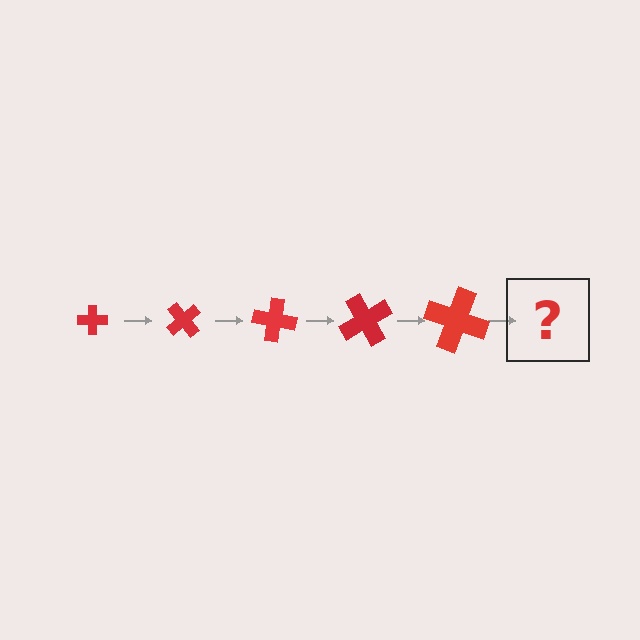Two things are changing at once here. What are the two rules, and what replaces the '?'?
The two rules are that the cross grows larger each step and it rotates 50 degrees each step. The '?' should be a cross, larger than the previous one and rotated 250 degrees from the start.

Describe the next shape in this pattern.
It should be a cross, larger than the previous one and rotated 250 degrees from the start.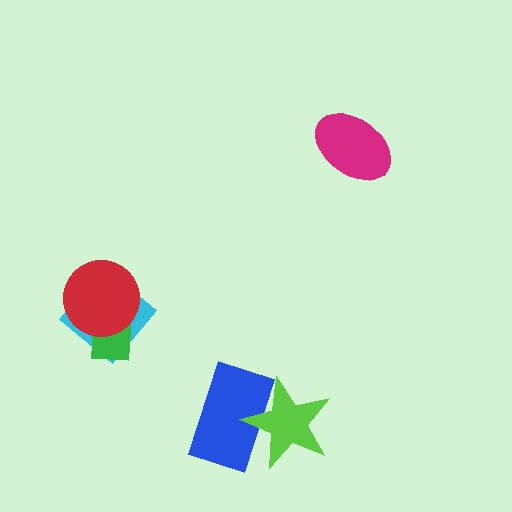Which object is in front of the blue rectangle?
The lime star is in front of the blue rectangle.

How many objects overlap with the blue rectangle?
1 object overlaps with the blue rectangle.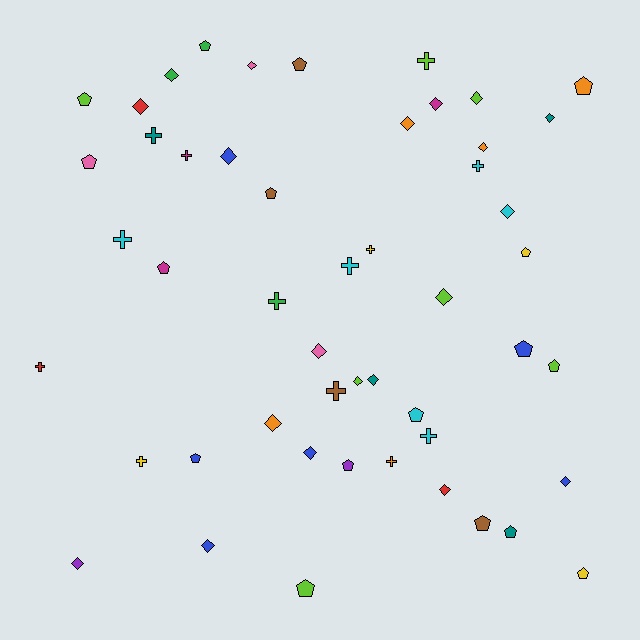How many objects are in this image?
There are 50 objects.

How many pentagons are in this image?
There are 17 pentagons.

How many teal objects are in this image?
There are 4 teal objects.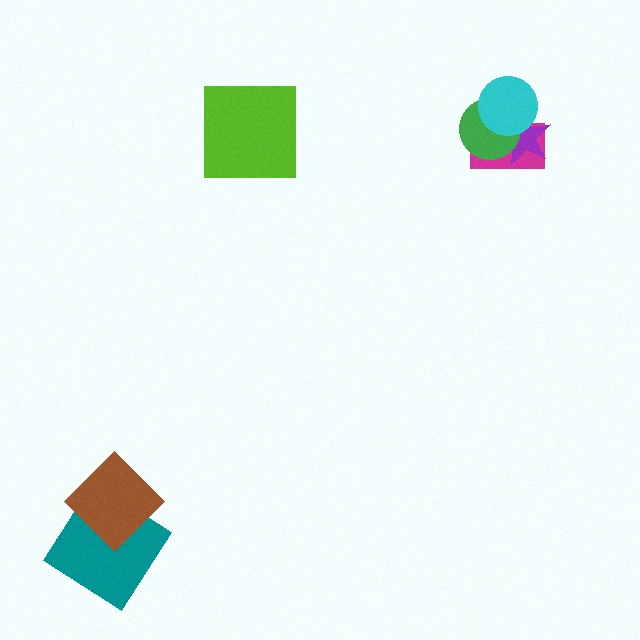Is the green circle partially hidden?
Yes, it is partially covered by another shape.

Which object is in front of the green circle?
The cyan circle is in front of the green circle.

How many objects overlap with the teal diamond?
1 object overlaps with the teal diamond.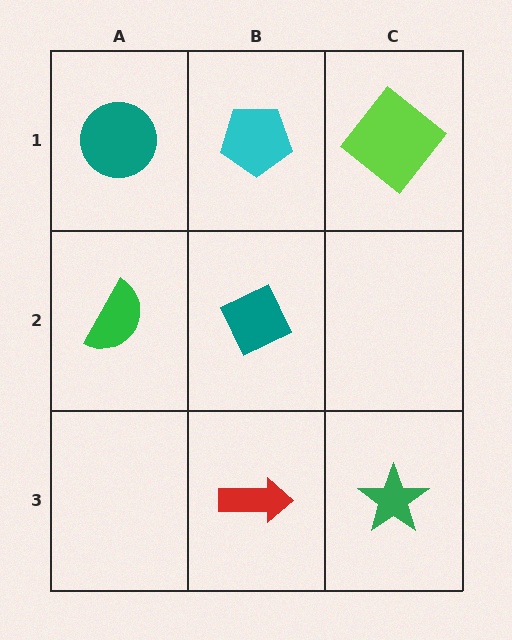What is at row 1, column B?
A cyan pentagon.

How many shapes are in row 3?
2 shapes.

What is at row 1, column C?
A lime diamond.